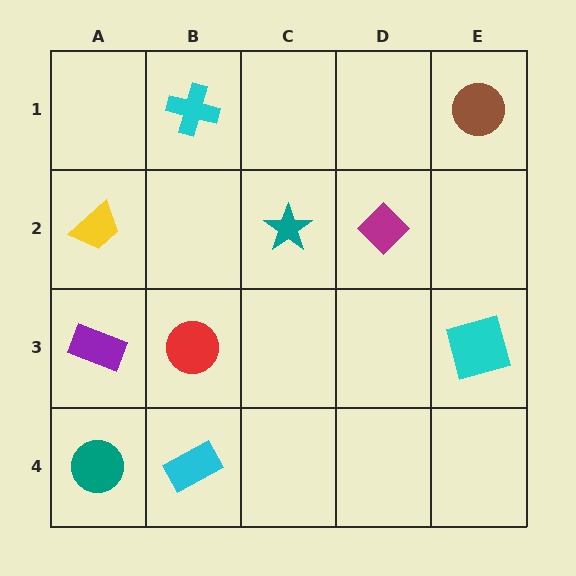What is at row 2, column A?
A yellow trapezoid.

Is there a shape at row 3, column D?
No, that cell is empty.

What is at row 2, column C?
A teal star.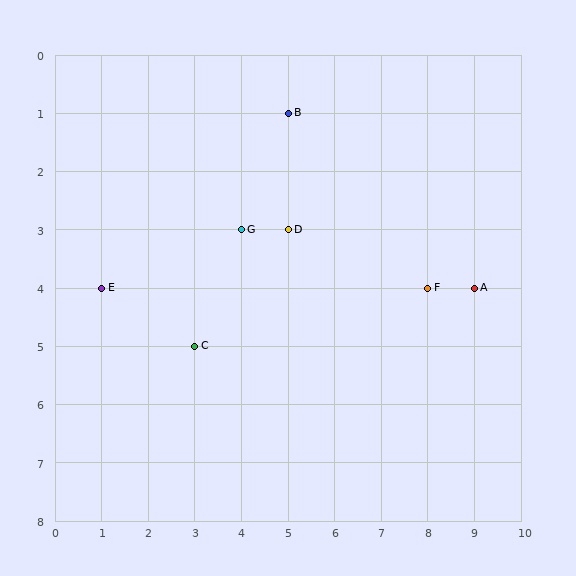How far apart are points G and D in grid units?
Points G and D are 1 column apart.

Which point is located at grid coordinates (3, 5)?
Point C is at (3, 5).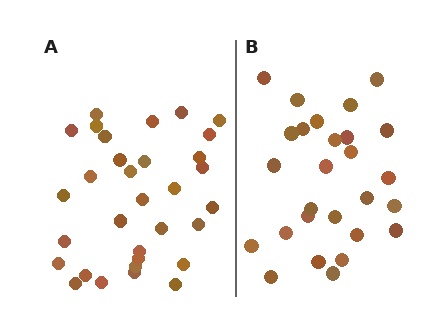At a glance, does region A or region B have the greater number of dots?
Region A (the left region) has more dots.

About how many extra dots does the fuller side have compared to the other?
Region A has about 5 more dots than region B.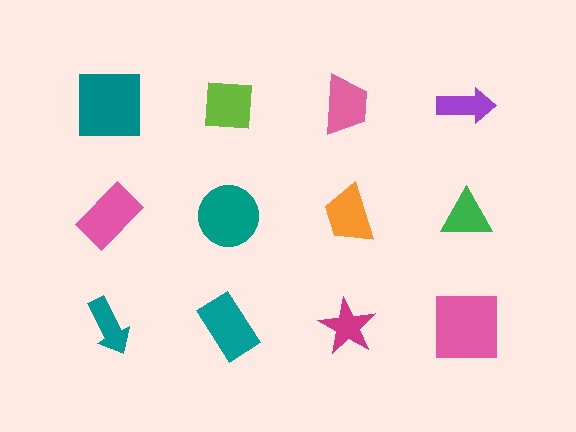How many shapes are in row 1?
4 shapes.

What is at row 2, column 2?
A teal circle.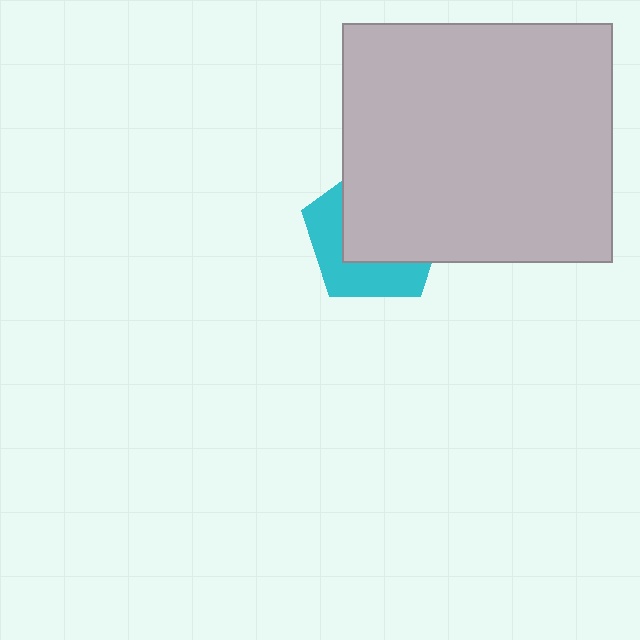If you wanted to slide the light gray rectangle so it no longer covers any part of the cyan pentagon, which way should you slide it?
Slide it toward the upper-right — that is the most direct way to separate the two shapes.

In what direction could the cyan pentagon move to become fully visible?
The cyan pentagon could move toward the lower-left. That would shift it out from behind the light gray rectangle entirely.